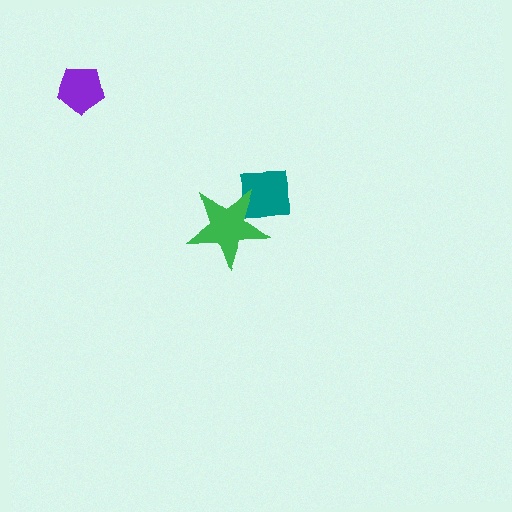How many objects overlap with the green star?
1 object overlaps with the green star.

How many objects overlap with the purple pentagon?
0 objects overlap with the purple pentagon.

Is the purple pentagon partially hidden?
No, no other shape covers it.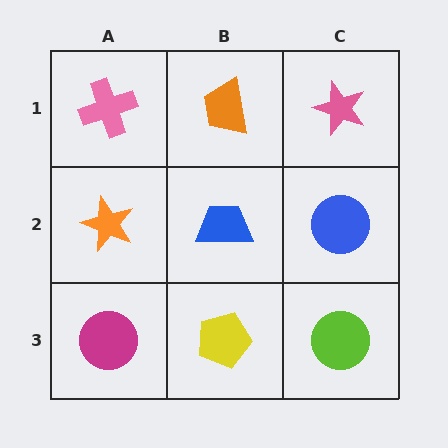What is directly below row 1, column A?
An orange star.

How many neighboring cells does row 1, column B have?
3.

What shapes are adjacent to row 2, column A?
A pink cross (row 1, column A), a magenta circle (row 3, column A), a blue trapezoid (row 2, column B).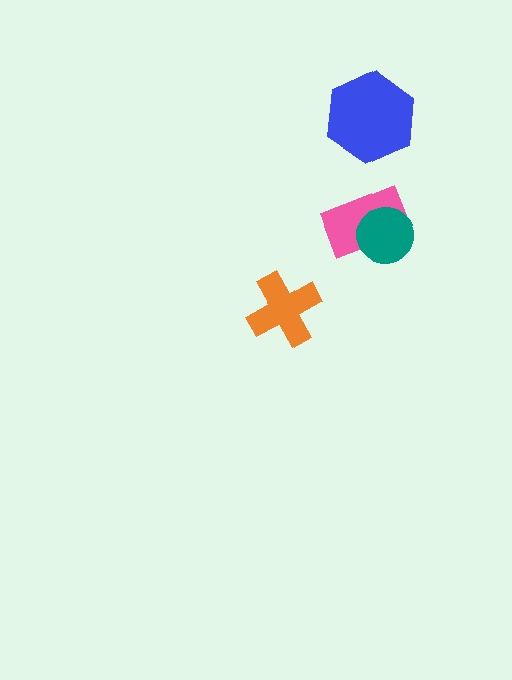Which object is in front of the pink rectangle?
The teal circle is in front of the pink rectangle.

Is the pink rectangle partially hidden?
Yes, it is partially covered by another shape.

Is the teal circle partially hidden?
No, no other shape covers it.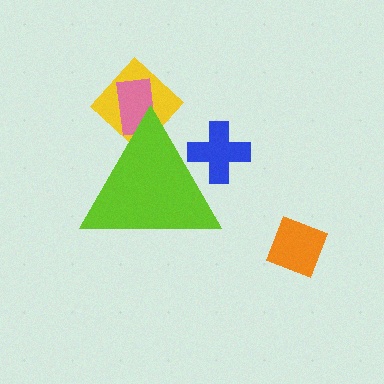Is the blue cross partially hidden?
Yes, the blue cross is partially hidden behind the lime triangle.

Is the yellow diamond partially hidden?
Yes, the yellow diamond is partially hidden behind the lime triangle.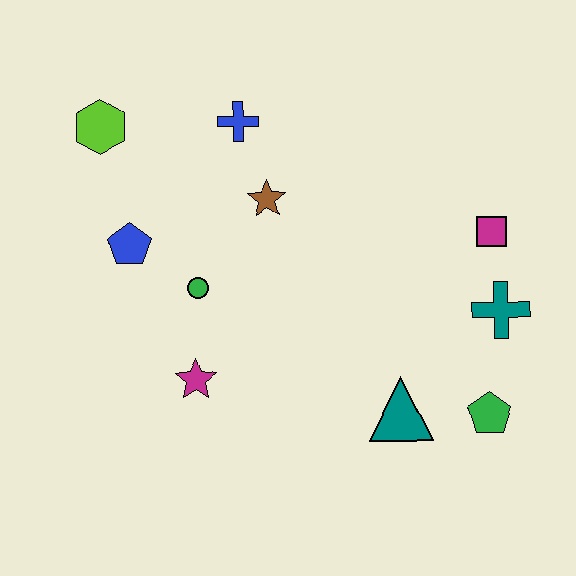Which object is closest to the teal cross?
The magenta square is closest to the teal cross.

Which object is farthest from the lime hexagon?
The green pentagon is farthest from the lime hexagon.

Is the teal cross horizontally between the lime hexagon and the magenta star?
No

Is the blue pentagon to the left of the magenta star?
Yes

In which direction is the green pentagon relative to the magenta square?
The green pentagon is below the magenta square.